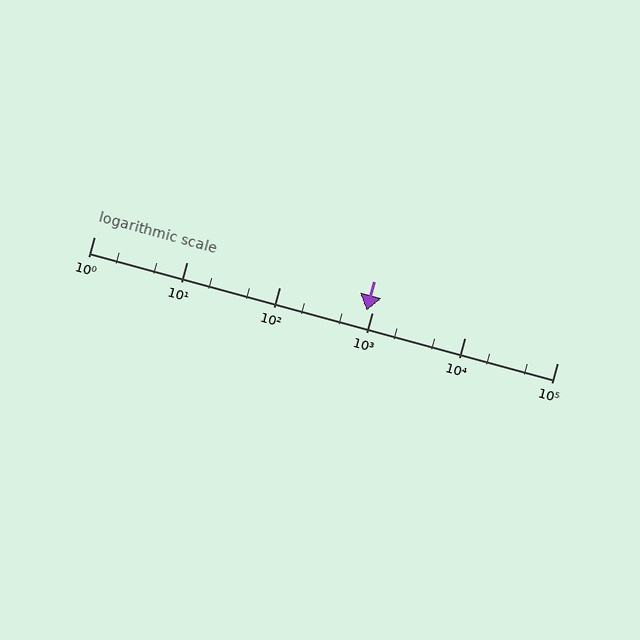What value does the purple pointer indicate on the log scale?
The pointer indicates approximately 880.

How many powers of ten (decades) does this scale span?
The scale spans 5 decades, from 1 to 100000.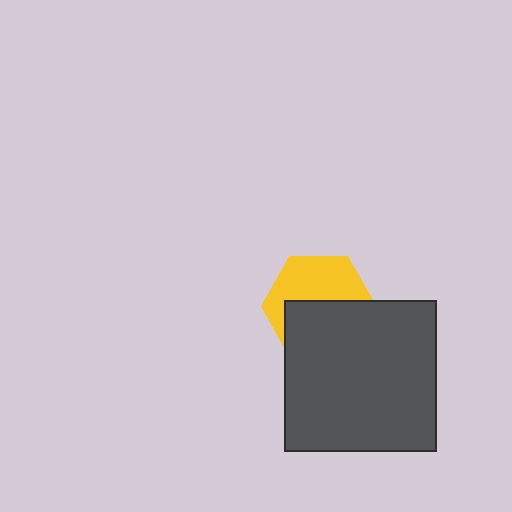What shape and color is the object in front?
The object in front is a dark gray square.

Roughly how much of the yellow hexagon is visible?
About half of it is visible (roughly 48%).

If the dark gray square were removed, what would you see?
You would see the complete yellow hexagon.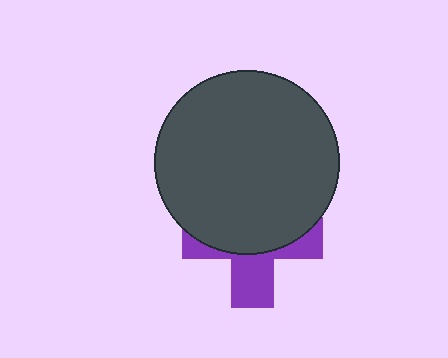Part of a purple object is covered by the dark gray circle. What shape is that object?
It is a cross.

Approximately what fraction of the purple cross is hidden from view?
Roughly 59% of the purple cross is hidden behind the dark gray circle.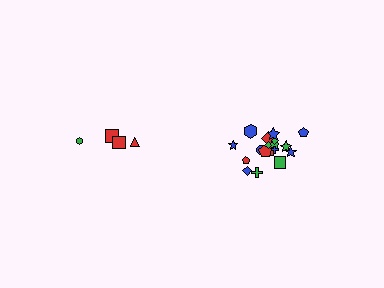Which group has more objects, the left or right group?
The right group.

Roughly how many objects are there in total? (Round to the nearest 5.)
Roughly 20 objects in total.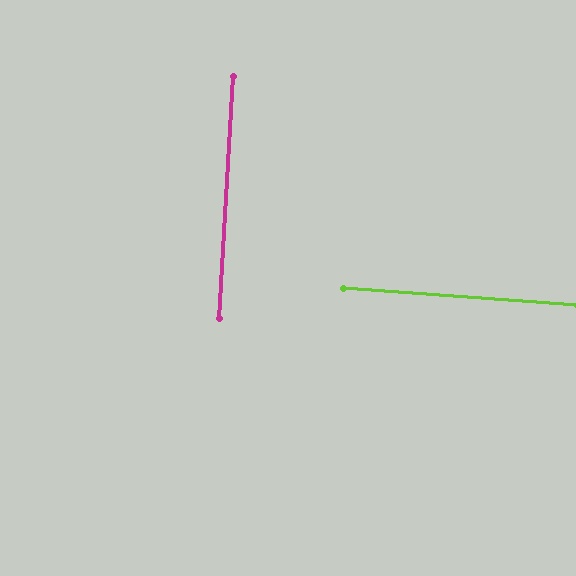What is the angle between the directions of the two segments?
Approximately 89 degrees.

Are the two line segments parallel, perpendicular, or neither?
Perpendicular — they meet at approximately 89°.